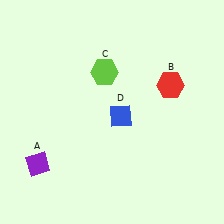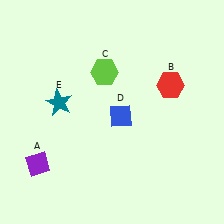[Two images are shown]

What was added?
A teal star (E) was added in Image 2.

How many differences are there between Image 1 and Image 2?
There is 1 difference between the two images.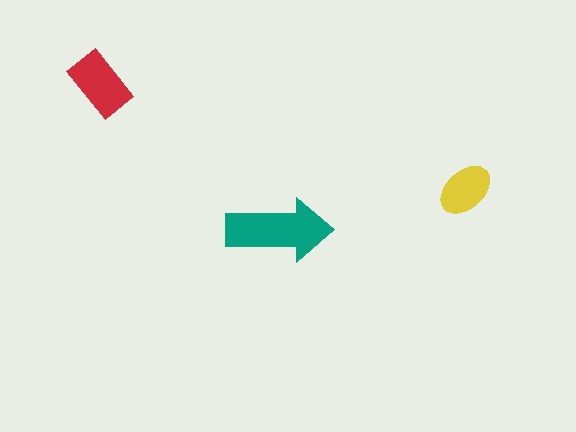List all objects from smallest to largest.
The yellow ellipse, the red rectangle, the teal arrow.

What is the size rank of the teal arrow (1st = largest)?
1st.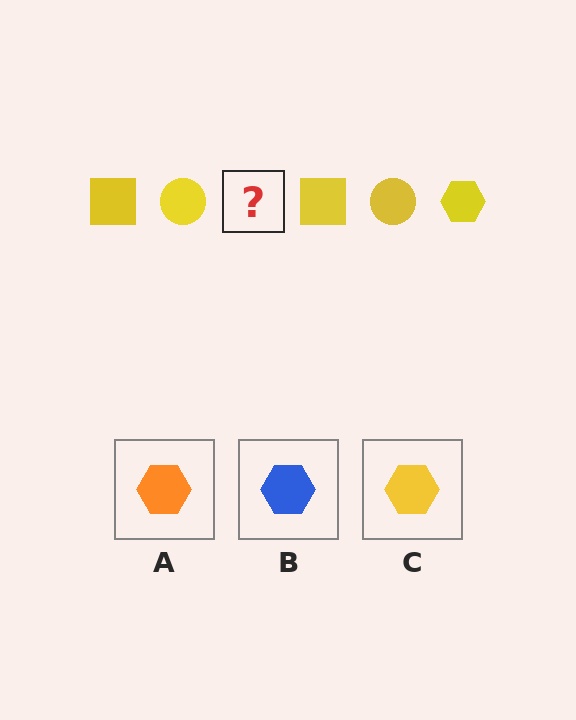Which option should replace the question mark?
Option C.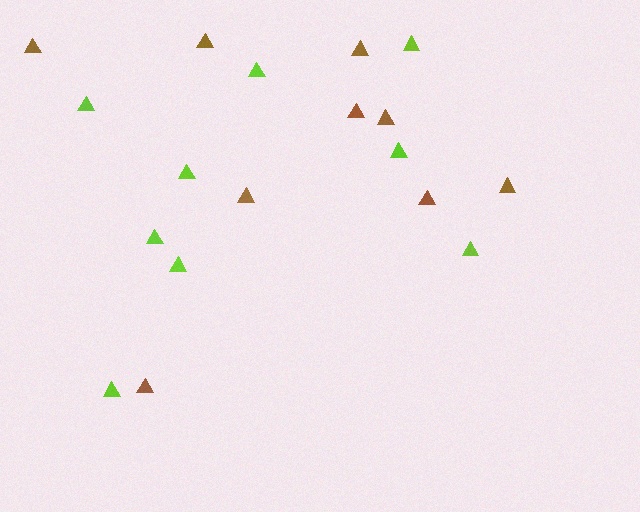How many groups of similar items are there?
There are 2 groups: one group of lime triangles (9) and one group of brown triangles (9).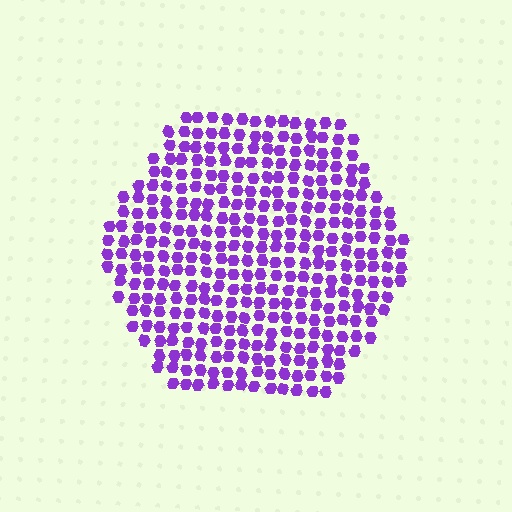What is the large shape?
The large shape is a hexagon.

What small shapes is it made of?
It is made of small hexagons.